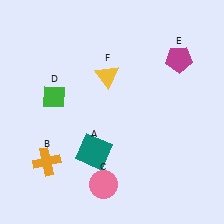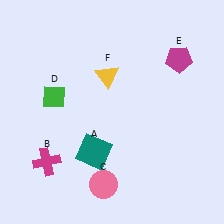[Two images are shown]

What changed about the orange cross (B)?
In Image 1, B is orange. In Image 2, it changed to magenta.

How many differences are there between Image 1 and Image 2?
There is 1 difference between the two images.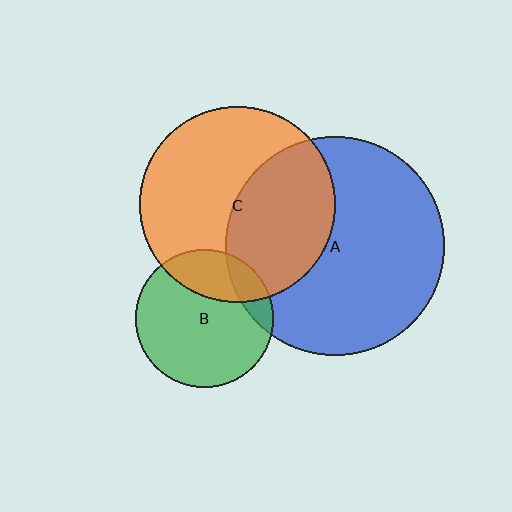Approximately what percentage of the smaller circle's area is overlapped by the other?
Approximately 10%.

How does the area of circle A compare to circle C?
Approximately 1.2 times.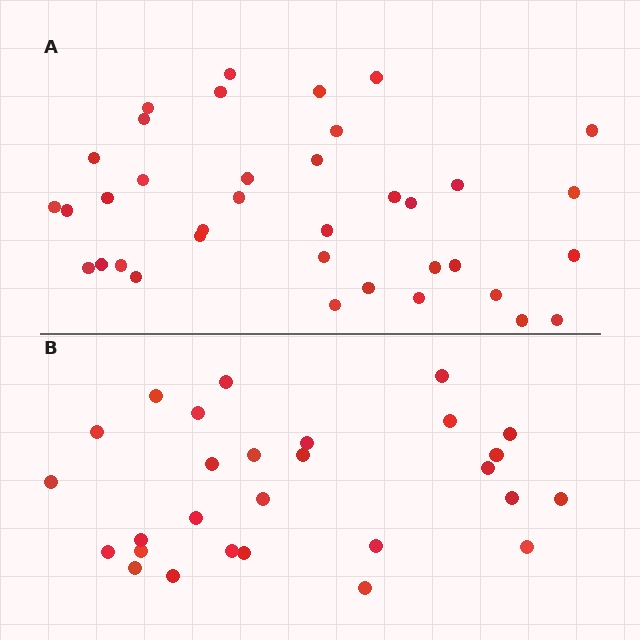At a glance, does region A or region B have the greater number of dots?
Region A (the top region) has more dots.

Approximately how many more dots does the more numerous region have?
Region A has roughly 8 or so more dots than region B.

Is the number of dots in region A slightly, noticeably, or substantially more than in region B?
Region A has noticeably more, but not dramatically so. The ratio is roughly 1.3 to 1.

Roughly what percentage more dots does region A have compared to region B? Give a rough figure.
About 30% more.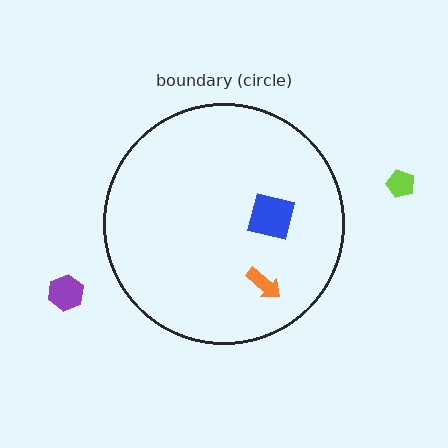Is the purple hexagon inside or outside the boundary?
Outside.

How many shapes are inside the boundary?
2 inside, 2 outside.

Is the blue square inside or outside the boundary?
Inside.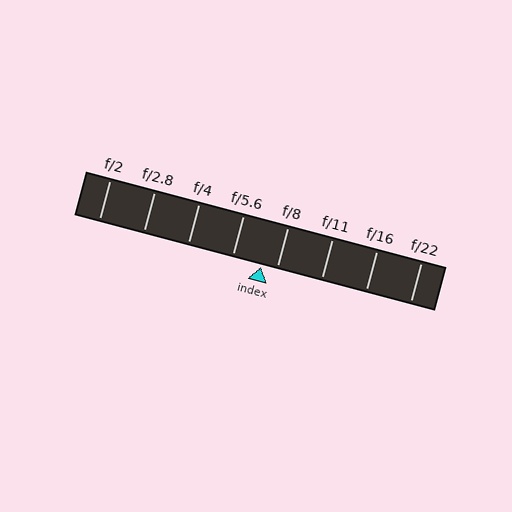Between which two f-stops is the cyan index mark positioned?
The index mark is between f/5.6 and f/8.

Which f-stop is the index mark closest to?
The index mark is closest to f/8.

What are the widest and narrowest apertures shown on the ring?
The widest aperture shown is f/2 and the narrowest is f/22.